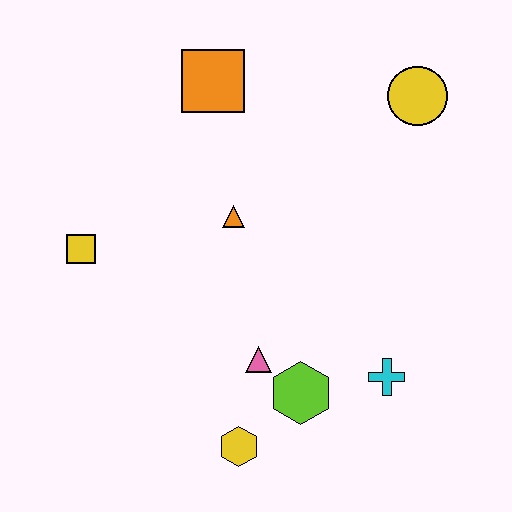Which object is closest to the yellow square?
The orange triangle is closest to the yellow square.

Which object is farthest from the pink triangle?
The yellow circle is farthest from the pink triangle.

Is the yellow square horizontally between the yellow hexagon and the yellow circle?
No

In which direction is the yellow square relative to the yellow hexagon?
The yellow square is above the yellow hexagon.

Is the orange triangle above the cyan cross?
Yes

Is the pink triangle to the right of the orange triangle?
Yes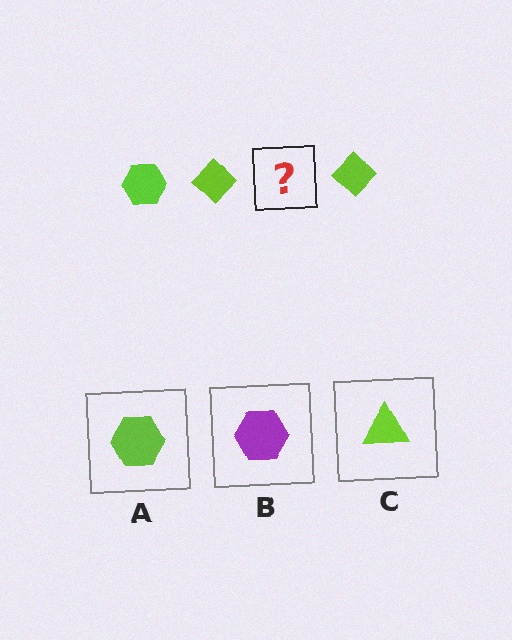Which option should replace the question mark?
Option A.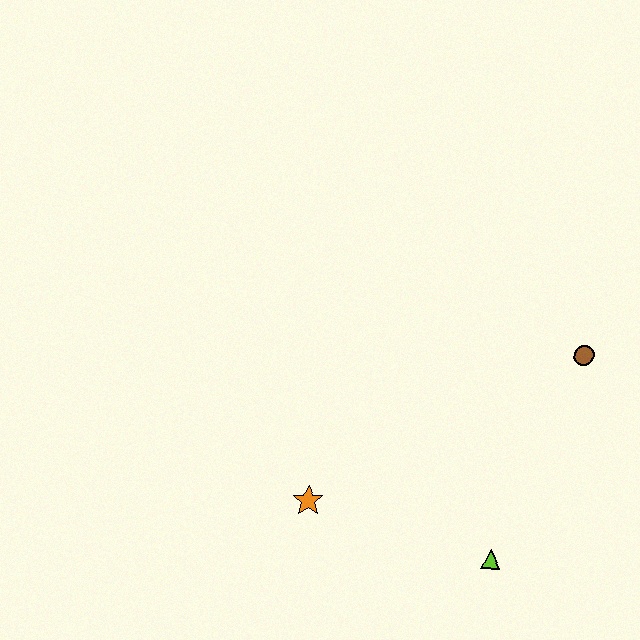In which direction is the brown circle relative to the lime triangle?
The brown circle is above the lime triangle.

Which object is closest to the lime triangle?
The orange star is closest to the lime triangle.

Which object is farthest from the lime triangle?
The brown circle is farthest from the lime triangle.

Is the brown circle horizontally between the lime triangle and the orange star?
No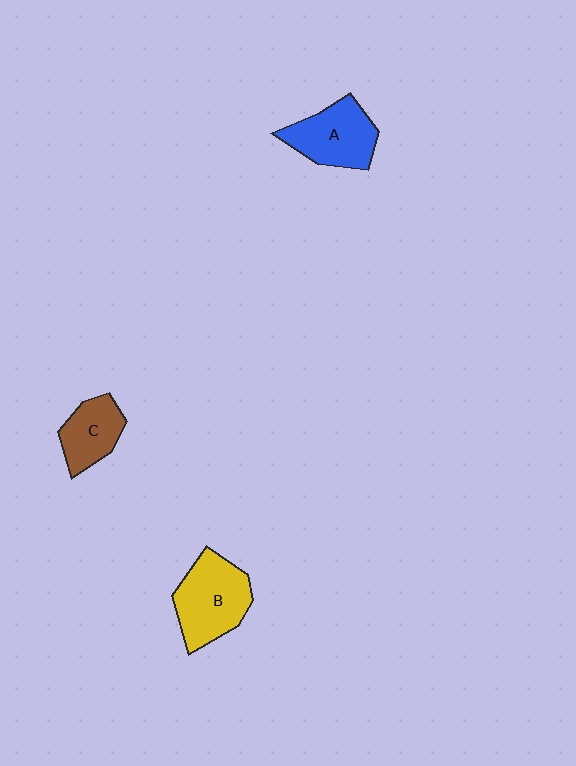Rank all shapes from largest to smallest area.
From largest to smallest: B (yellow), A (blue), C (brown).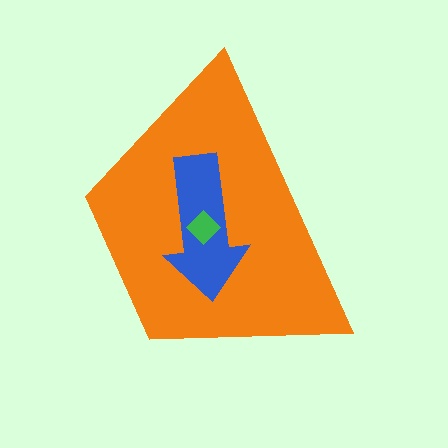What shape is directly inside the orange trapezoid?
The blue arrow.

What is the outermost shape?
The orange trapezoid.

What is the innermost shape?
The green diamond.